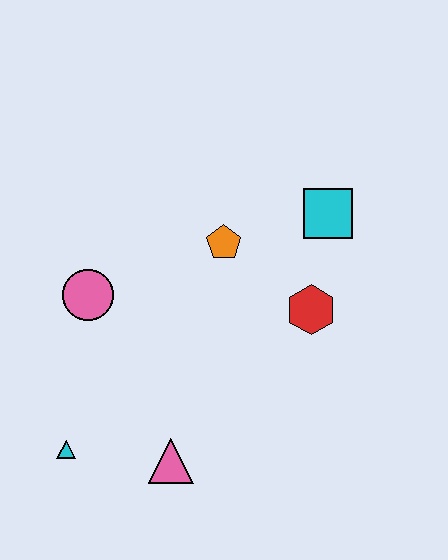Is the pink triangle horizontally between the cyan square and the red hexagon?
No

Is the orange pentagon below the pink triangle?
No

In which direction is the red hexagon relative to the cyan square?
The red hexagon is below the cyan square.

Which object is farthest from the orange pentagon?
The cyan triangle is farthest from the orange pentagon.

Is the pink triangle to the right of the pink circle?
Yes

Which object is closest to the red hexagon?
The cyan square is closest to the red hexagon.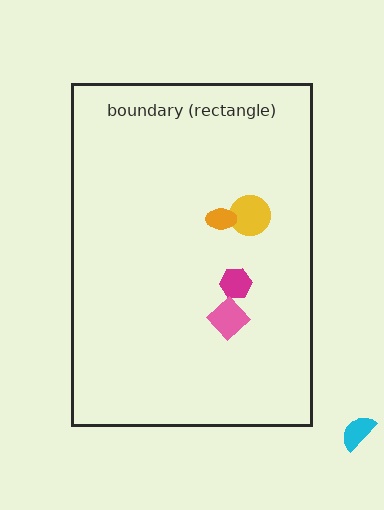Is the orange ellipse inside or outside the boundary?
Inside.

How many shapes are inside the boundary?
4 inside, 1 outside.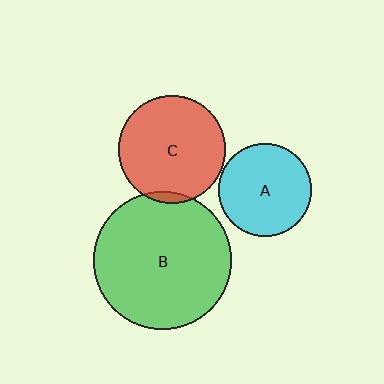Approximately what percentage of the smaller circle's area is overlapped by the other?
Approximately 5%.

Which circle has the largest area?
Circle B (green).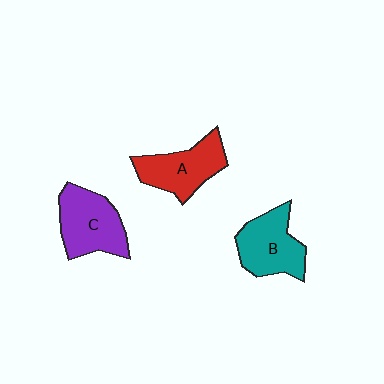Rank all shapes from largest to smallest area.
From largest to smallest: C (purple), B (teal), A (red).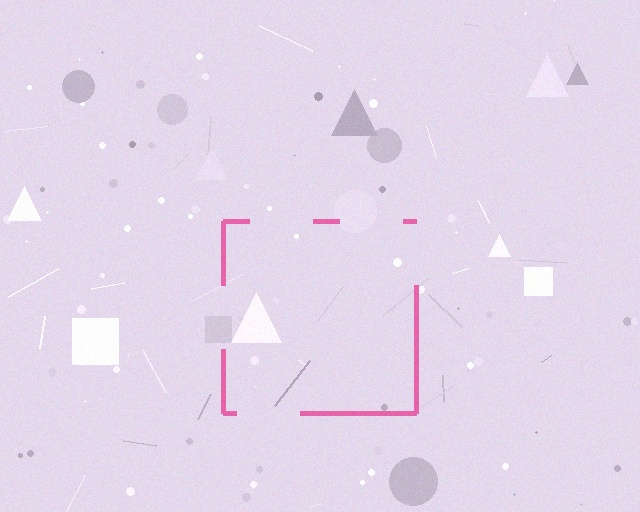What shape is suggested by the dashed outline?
The dashed outline suggests a square.